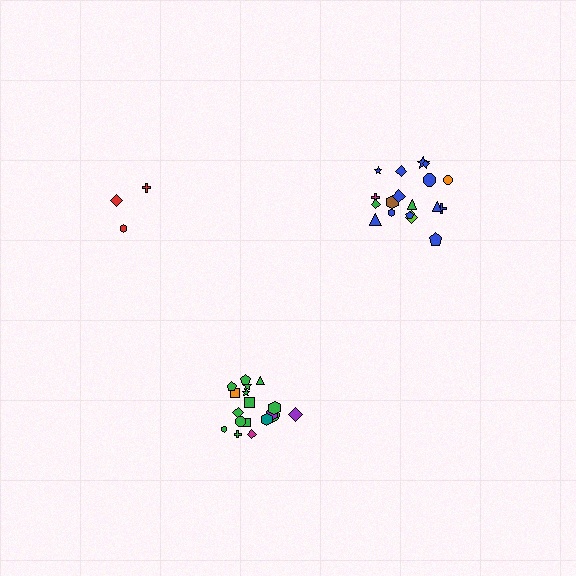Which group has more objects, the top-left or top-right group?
The top-right group.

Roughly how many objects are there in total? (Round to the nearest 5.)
Roughly 40 objects in total.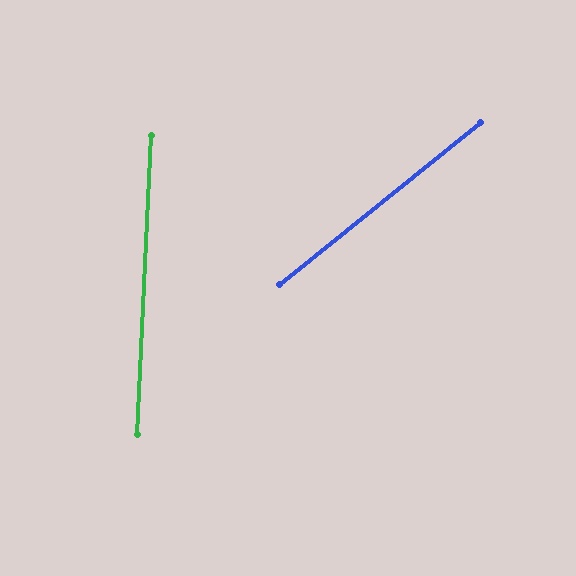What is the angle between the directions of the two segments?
Approximately 48 degrees.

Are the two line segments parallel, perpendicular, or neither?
Neither parallel nor perpendicular — they differ by about 48°.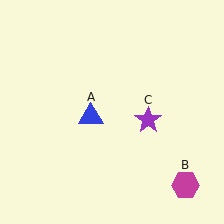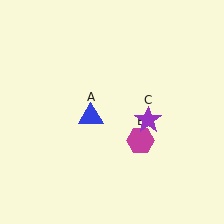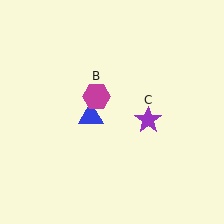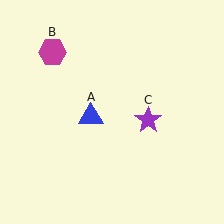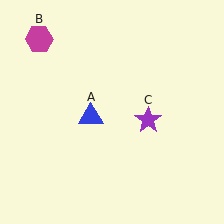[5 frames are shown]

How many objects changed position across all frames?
1 object changed position: magenta hexagon (object B).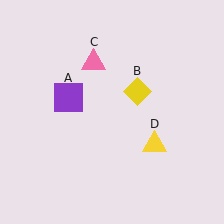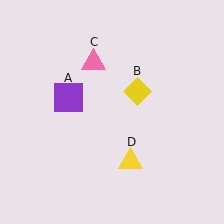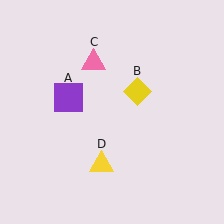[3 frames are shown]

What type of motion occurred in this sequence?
The yellow triangle (object D) rotated clockwise around the center of the scene.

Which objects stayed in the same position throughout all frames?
Purple square (object A) and yellow diamond (object B) and pink triangle (object C) remained stationary.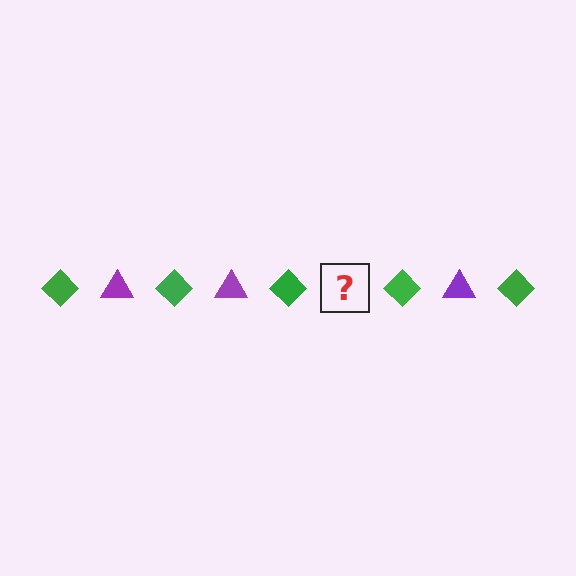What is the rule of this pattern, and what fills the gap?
The rule is that the pattern alternates between green diamond and purple triangle. The gap should be filled with a purple triangle.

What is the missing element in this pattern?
The missing element is a purple triangle.